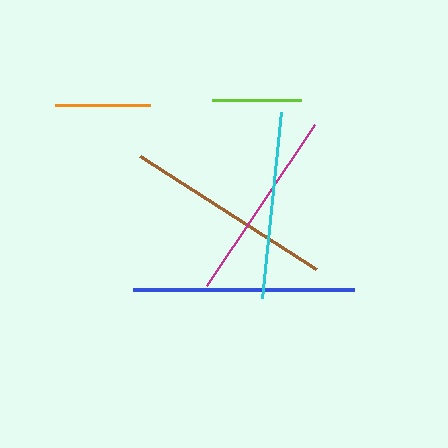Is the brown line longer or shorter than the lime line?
The brown line is longer than the lime line.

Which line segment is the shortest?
The lime line is the shortest at approximately 89 pixels.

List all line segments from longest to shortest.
From longest to shortest: blue, brown, magenta, cyan, orange, lime.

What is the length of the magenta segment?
The magenta segment is approximately 193 pixels long.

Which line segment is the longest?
The blue line is the longest at approximately 221 pixels.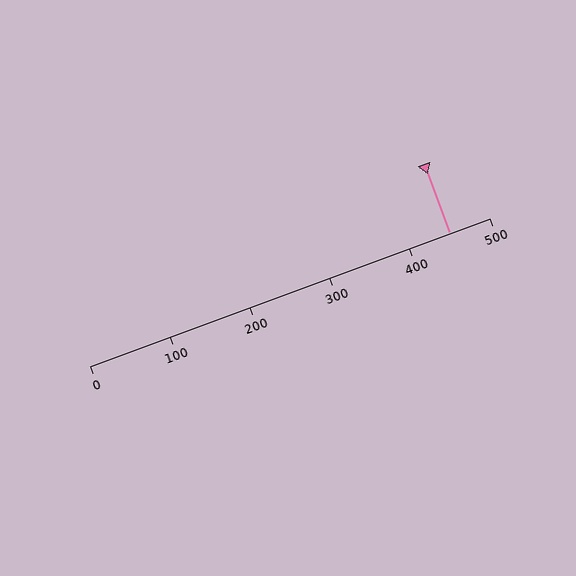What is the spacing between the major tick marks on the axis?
The major ticks are spaced 100 apart.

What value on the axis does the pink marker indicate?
The marker indicates approximately 450.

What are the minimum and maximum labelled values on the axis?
The axis runs from 0 to 500.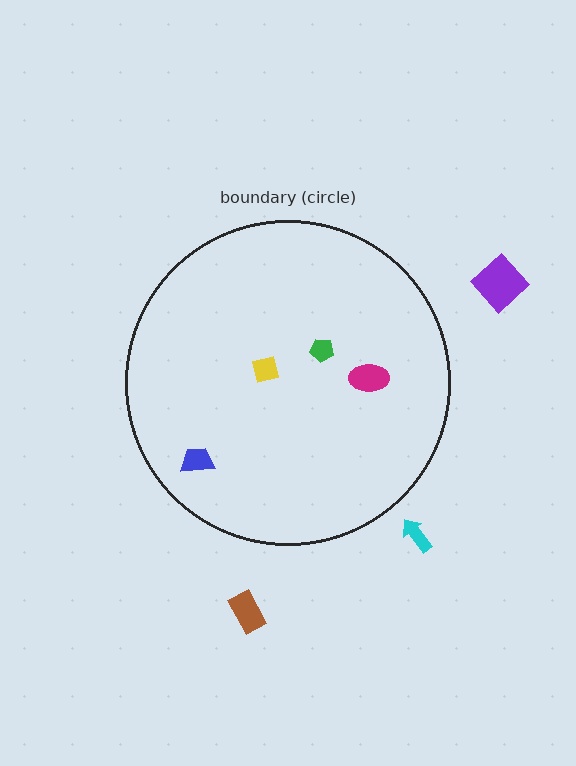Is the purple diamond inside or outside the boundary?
Outside.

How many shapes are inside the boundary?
4 inside, 3 outside.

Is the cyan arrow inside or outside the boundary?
Outside.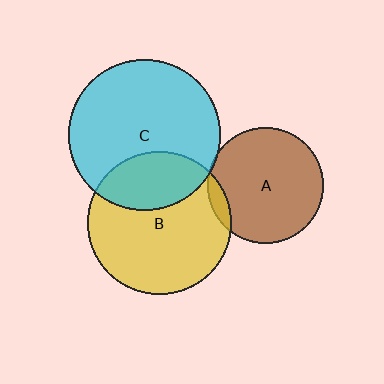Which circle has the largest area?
Circle C (cyan).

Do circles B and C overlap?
Yes.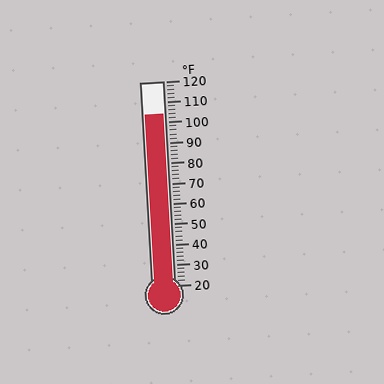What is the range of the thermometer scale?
The thermometer scale ranges from 20°F to 120°F.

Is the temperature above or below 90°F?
The temperature is above 90°F.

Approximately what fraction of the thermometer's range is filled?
The thermometer is filled to approximately 85% of its range.